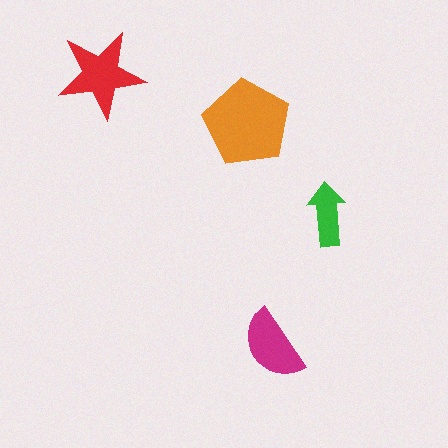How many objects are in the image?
There are 4 objects in the image.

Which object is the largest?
The orange pentagon.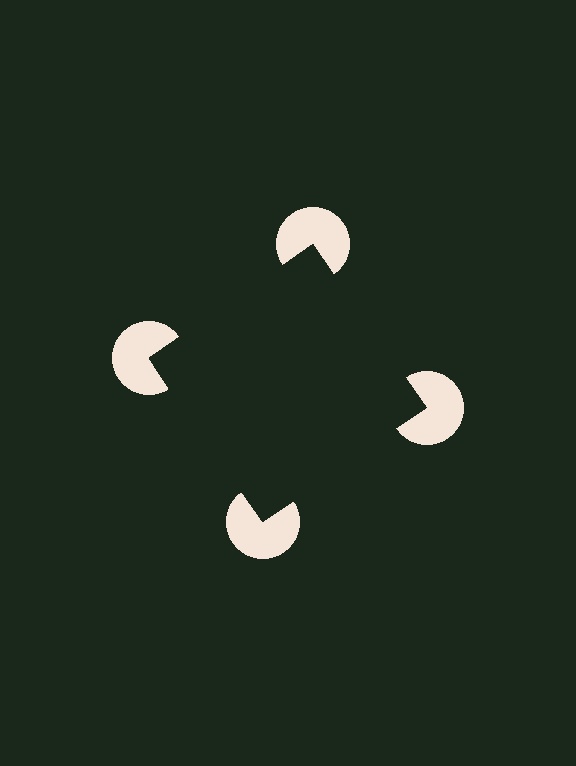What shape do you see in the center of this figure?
An illusory square — its edges are inferred from the aligned wedge cuts in the pac-man discs, not physically drawn.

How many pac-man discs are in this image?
There are 4 — one at each vertex of the illusory square.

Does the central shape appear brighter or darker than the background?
It typically appears slightly darker than the background, even though no actual brightness change is drawn.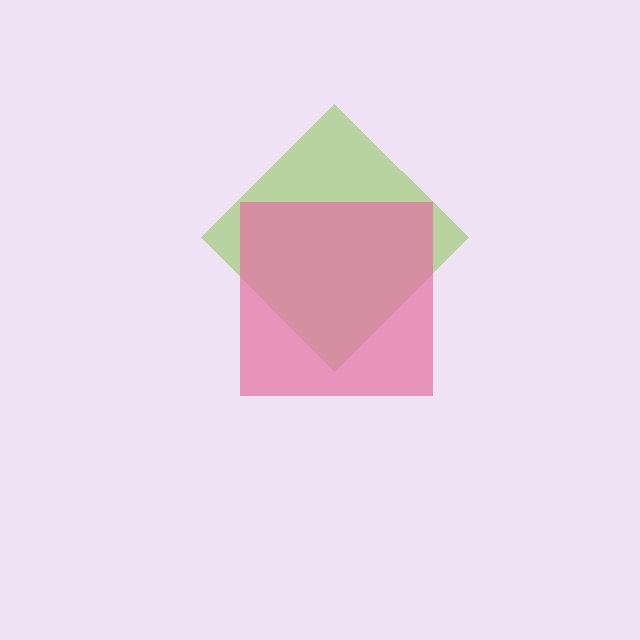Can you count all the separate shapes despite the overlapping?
Yes, there are 2 separate shapes.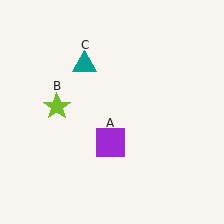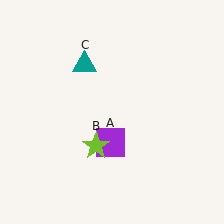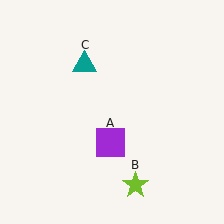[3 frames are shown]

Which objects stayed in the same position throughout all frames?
Purple square (object A) and teal triangle (object C) remained stationary.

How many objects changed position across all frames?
1 object changed position: lime star (object B).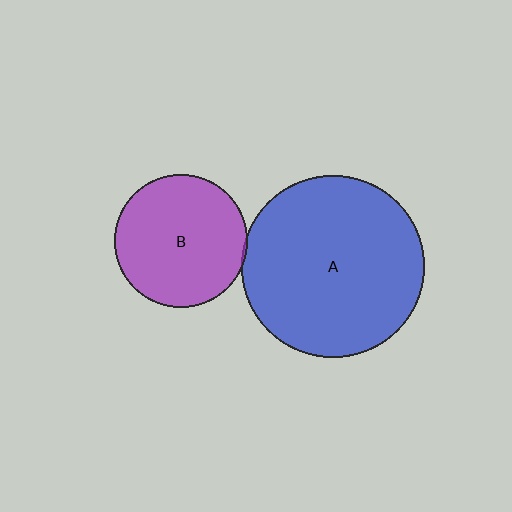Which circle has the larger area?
Circle A (blue).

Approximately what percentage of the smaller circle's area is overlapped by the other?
Approximately 5%.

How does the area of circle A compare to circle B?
Approximately 1.9 times.